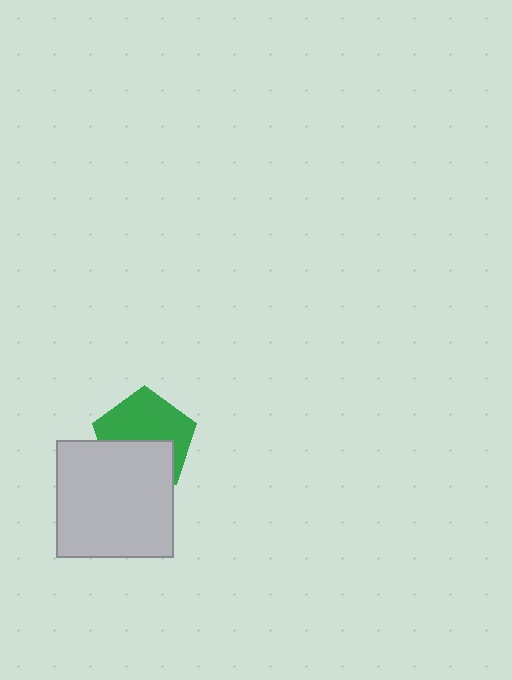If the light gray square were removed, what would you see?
You would see the complete green pentagon.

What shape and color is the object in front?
The object in front is a light gray square.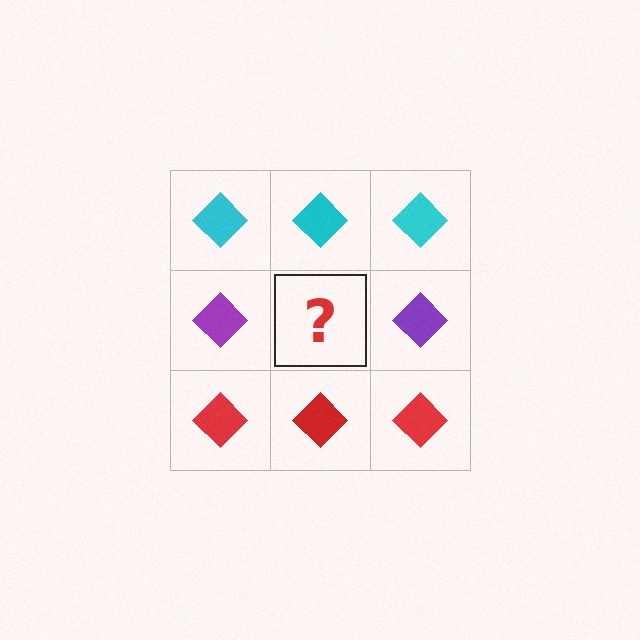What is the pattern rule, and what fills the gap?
The rule is that each row has a consistent color. The gap should be filled with a purple diamond.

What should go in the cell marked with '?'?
The missing cell should contain a purple diamond.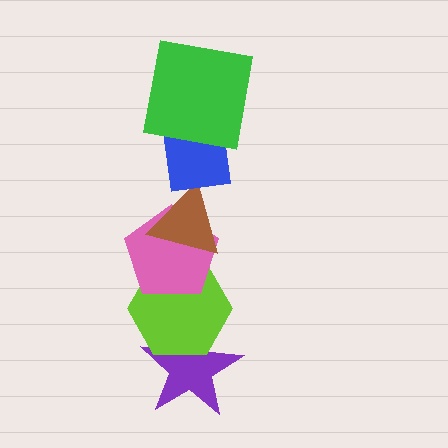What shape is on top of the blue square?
The green square is on top of the blue square.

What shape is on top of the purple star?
The lime hexagon is on top of the purple star.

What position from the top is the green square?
The green square is 1st from the top.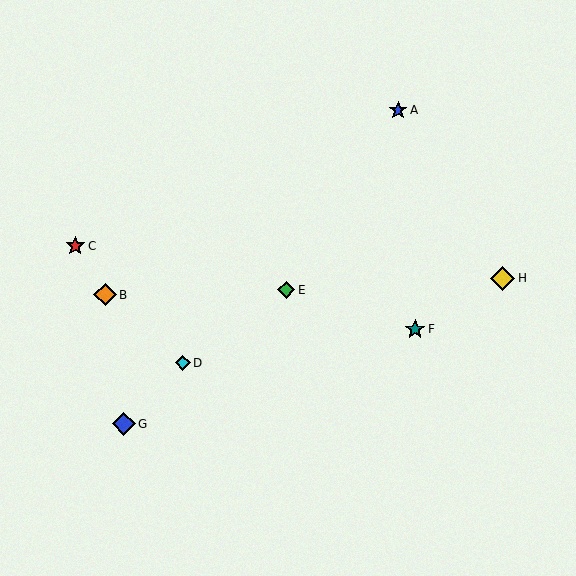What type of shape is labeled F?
Shape F is a teal star.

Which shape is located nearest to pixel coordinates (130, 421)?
The blue diamond (labeled G) at (124, 424) is nearest to that location.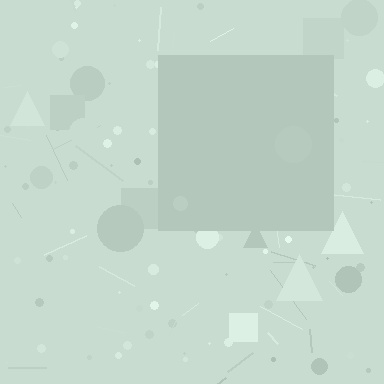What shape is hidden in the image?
A square is hidden in the image.